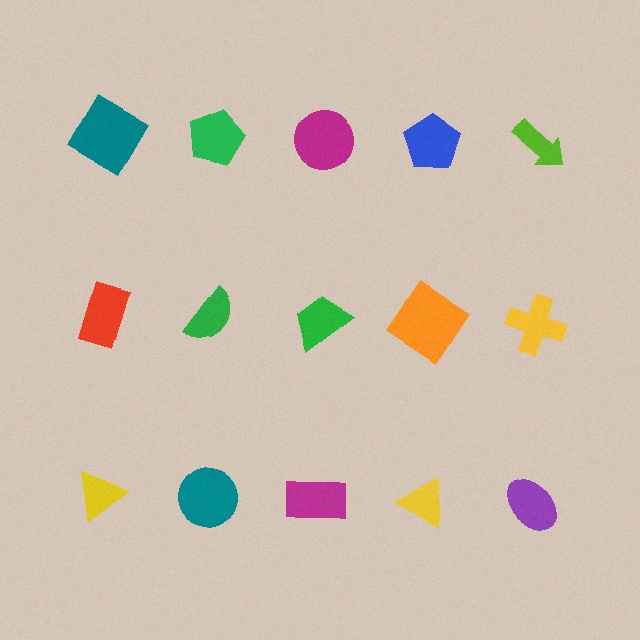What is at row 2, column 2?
A green semicircle.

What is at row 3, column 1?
A yellow triangle.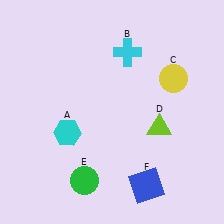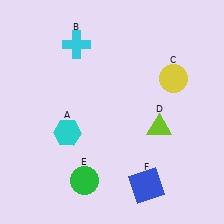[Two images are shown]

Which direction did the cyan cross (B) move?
The cyan cross (B) moved left.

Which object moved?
The cyan cross (B) moved left.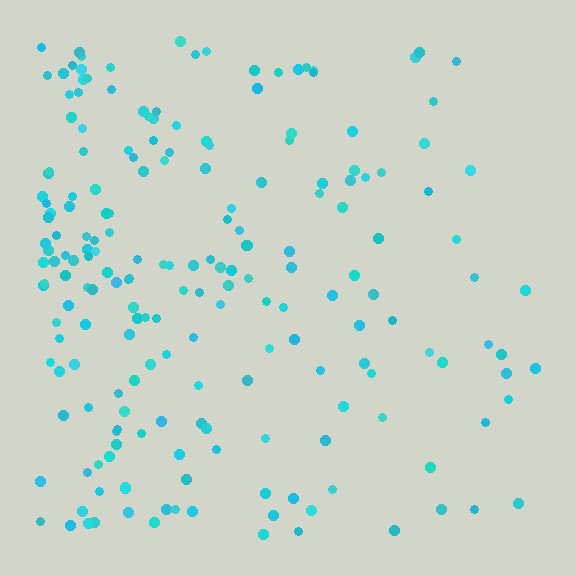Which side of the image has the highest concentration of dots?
The left.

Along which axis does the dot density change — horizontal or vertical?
Horizontal.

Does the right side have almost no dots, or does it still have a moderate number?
Still a moderate number, just noticeably fewer than the left.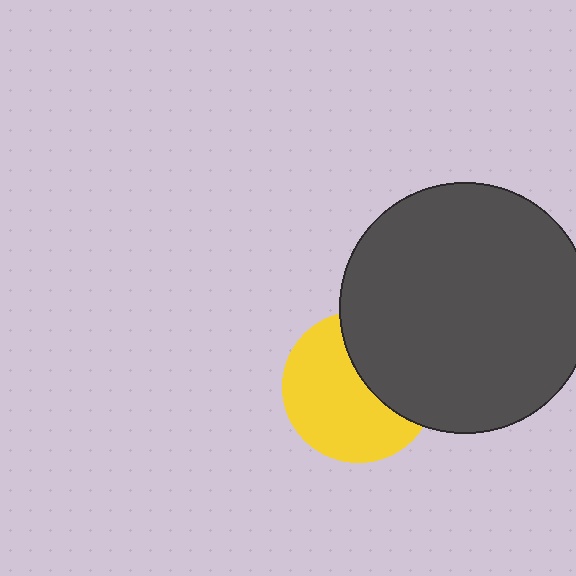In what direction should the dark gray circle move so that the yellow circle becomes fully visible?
The dark gray circle should move right. That is the shortest direction to clear the overlap and leave the yellow circle fully visible.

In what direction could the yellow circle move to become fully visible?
The yellow circle could move left. That would shift it out from behind the dark gray circle entirely.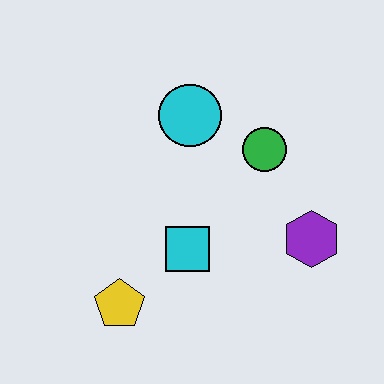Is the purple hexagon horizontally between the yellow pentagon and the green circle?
No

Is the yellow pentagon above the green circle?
No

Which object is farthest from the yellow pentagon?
The green circle is farthest from the yellow pentagon.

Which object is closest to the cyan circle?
The green circle is closest to the cyan circle.